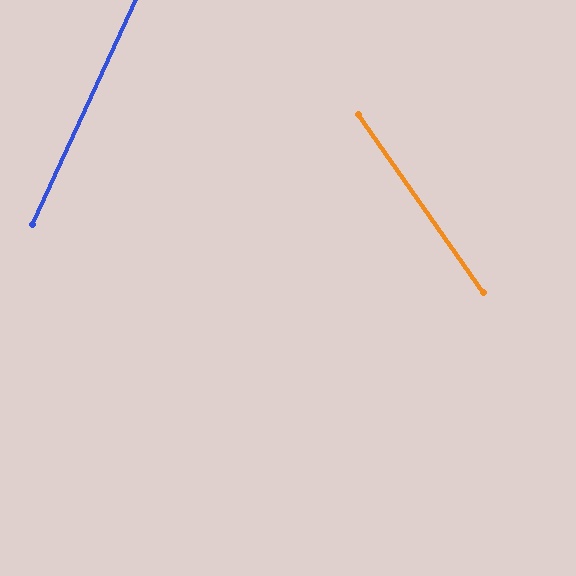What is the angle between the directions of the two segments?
Approximately 60 degrees.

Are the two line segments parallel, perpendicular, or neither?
Neither parallel nor perpendicular — they differ by about 60°.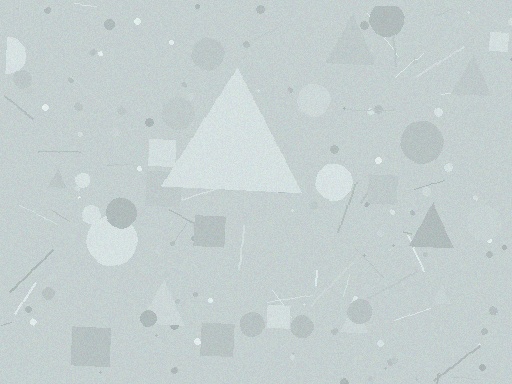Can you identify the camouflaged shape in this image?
The camouflaged shape is a triangle.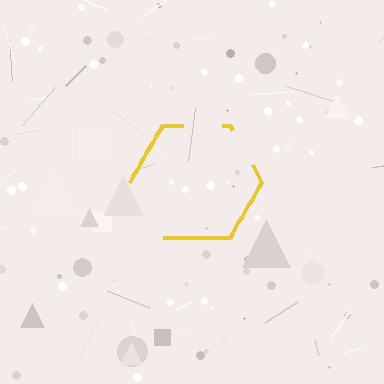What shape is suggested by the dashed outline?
The dashed outline suggests a hexagon.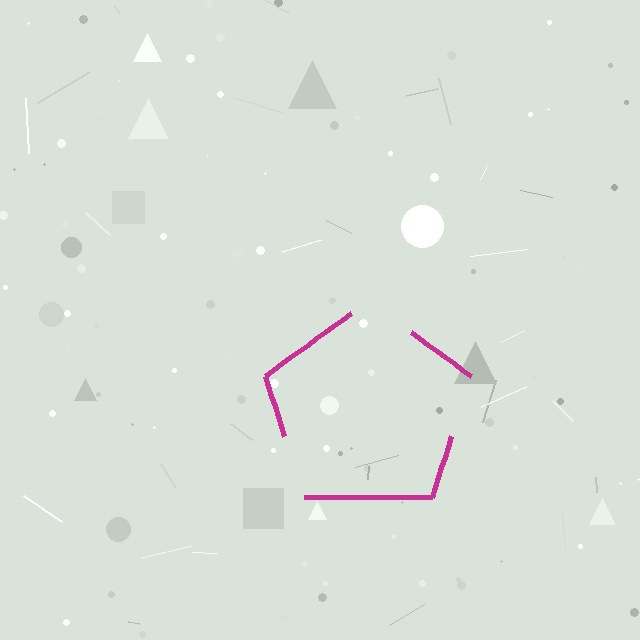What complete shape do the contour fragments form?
The contour fragments form a pentagon.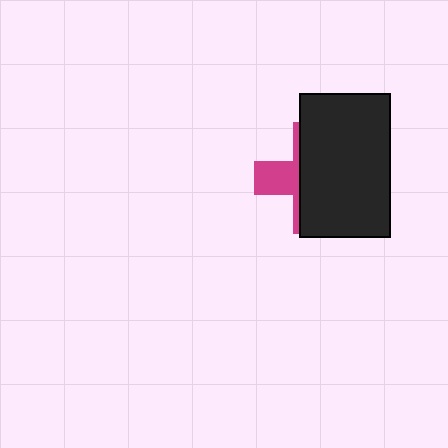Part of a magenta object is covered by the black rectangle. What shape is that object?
It is a cross.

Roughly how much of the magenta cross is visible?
A small part of it is visible (roughly 31%).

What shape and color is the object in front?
The object in front is a black rectangle.